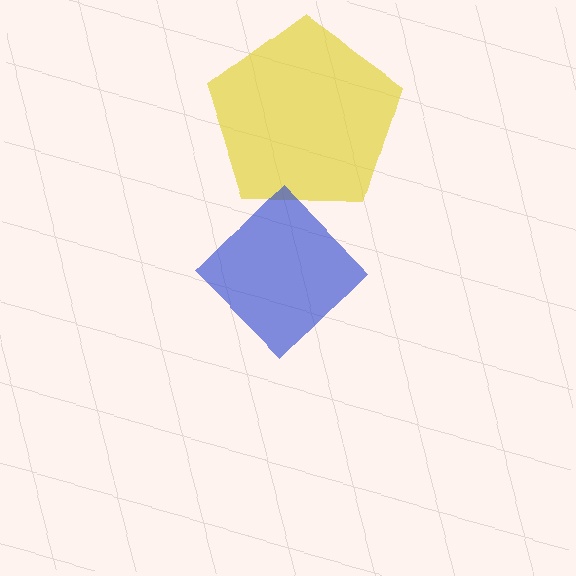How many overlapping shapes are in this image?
There are 2 overlapping shapes in the image.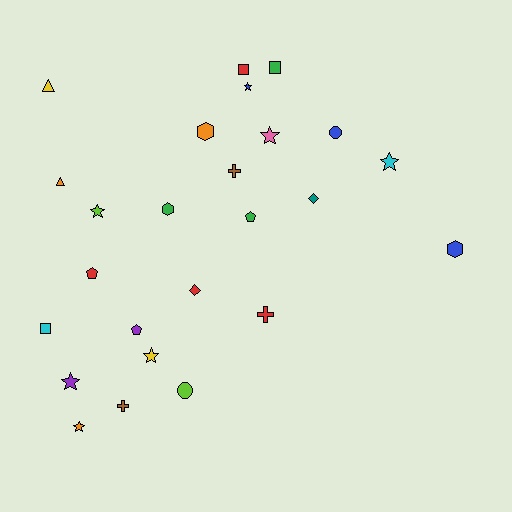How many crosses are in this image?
There are 3 crosses.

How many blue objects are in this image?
There are 3 blue objects.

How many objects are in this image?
There are 25 objects.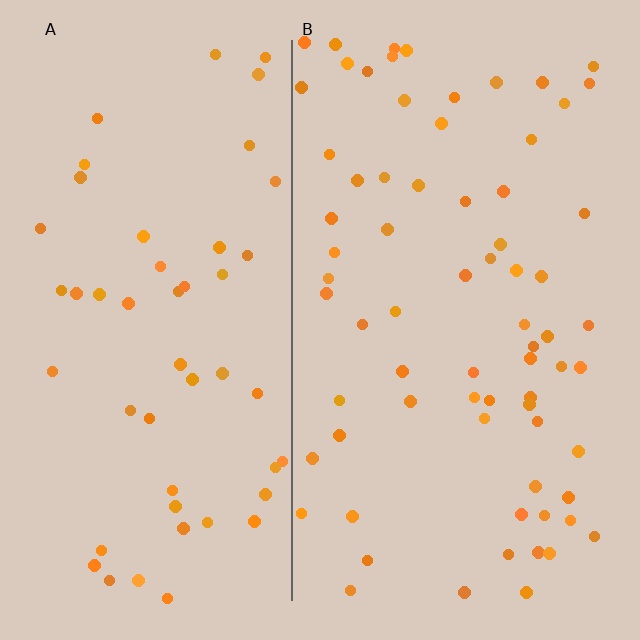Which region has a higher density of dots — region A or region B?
B (the right).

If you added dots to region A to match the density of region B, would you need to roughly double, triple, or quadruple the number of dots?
Approximately double.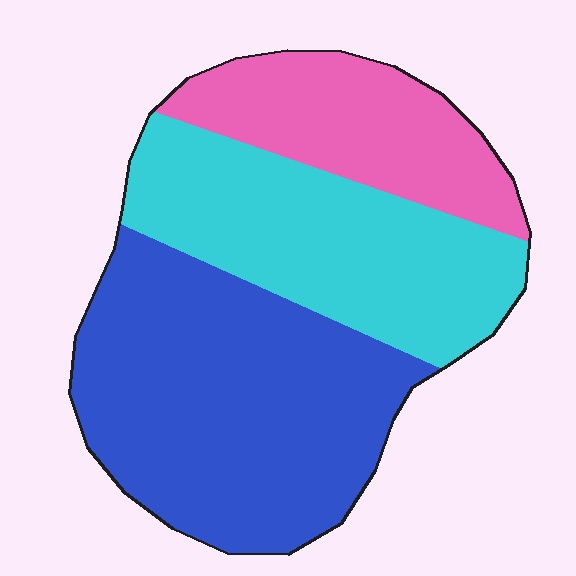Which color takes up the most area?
Blue, at roughly 45%.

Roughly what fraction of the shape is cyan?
Cyan takes up between a quarter and a half of the shape.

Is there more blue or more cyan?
Blue.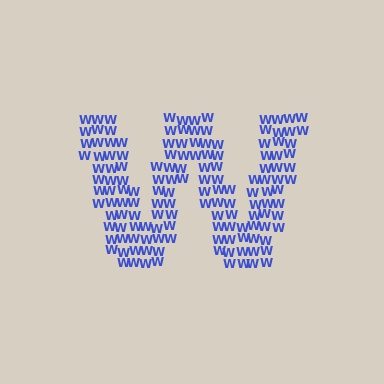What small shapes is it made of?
It is made of small letter W's.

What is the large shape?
The large shape is the letter W.